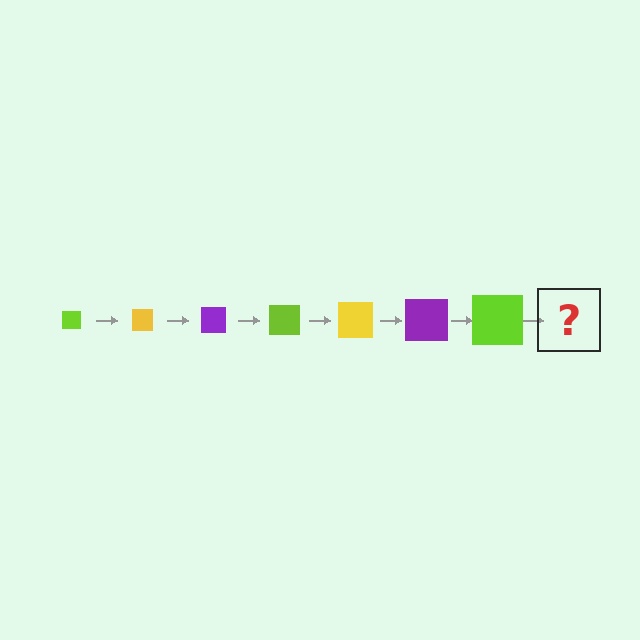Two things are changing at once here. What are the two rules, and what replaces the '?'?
The two rules are that the square grows larger each step and the color cycles through lime, yellow, and purple. The '?' should be a yellow square, larger than the previous one.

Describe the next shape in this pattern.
It should be a yellow square, larger than the previous one.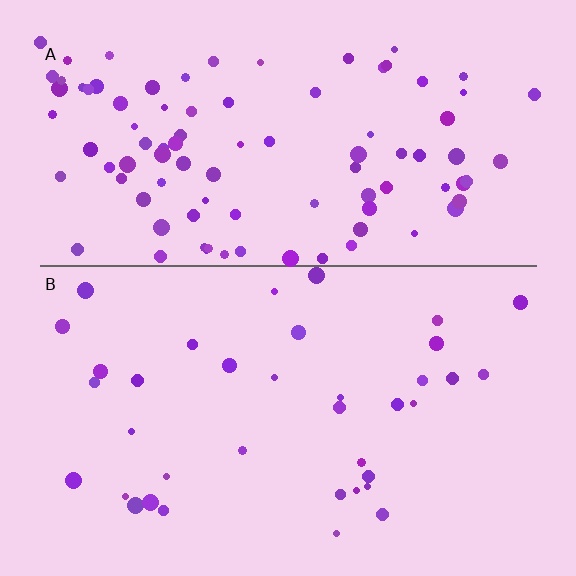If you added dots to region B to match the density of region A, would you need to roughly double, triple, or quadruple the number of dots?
Approximately triple.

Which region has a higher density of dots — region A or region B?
A (the top).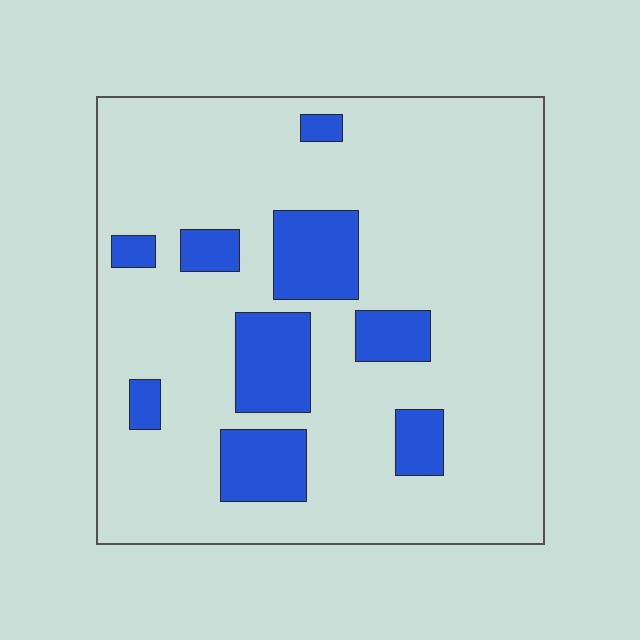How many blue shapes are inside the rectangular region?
9.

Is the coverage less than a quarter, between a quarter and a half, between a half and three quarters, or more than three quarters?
Less than a quarter.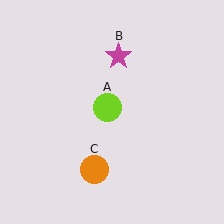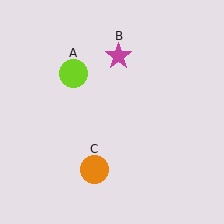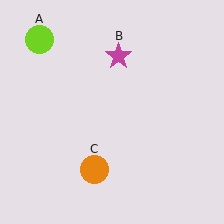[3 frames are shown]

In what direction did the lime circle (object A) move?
The lime circle (object A) moved up and to the left.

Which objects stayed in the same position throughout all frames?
Magenta star (object B) and orange circle (object C) remained stationary.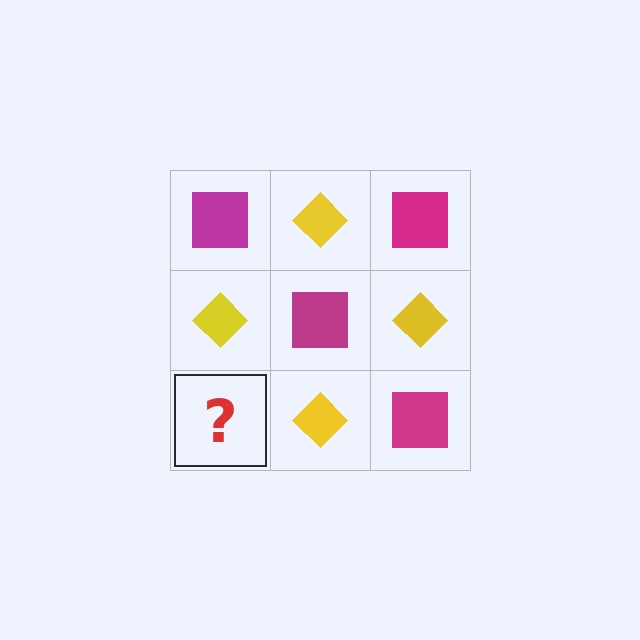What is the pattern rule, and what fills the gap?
The rule is that it alternates magenta square and yellow diamond in a checkerboard pattern. The gap should be filled with a magenta square.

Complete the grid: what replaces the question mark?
The question mark should be replaced with a magenta square.